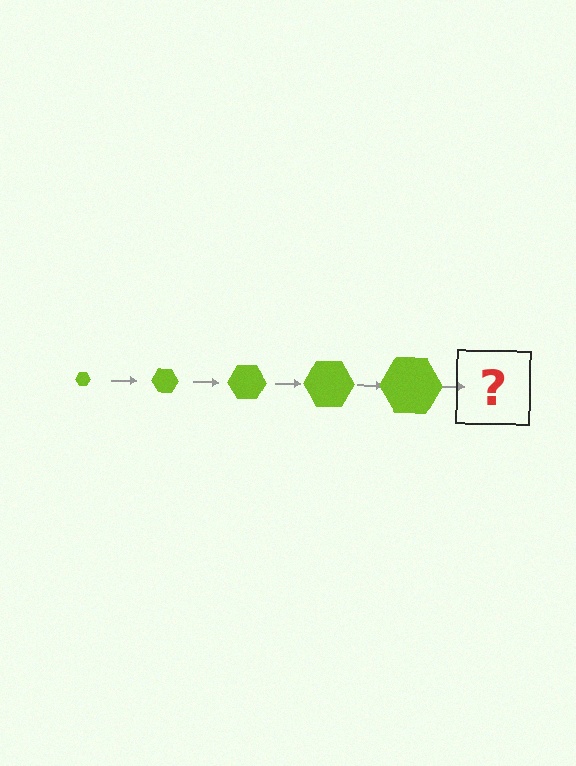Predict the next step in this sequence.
The next step is a lime hexagon, larger than the previous one.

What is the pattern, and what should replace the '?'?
The pattern is that the hexagon gets progressively larger each step. The '?' should be a lime hexagon, larger than the previous one.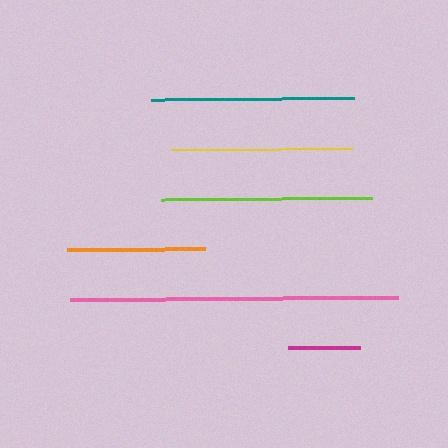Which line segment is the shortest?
The magenta line is the shortest at approximately 72 pixels.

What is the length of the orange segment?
The orange segment is approximately 138 pixels long.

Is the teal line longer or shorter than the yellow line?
The teal line is longer than the yellow line.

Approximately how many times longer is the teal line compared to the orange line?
The teal line is approximately 1.5 times the length of the orange line.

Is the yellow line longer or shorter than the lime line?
The lime line is longer than the yellow line.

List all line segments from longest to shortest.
From longest to shortest: pink, lime, teal, yellow, orange, magenta.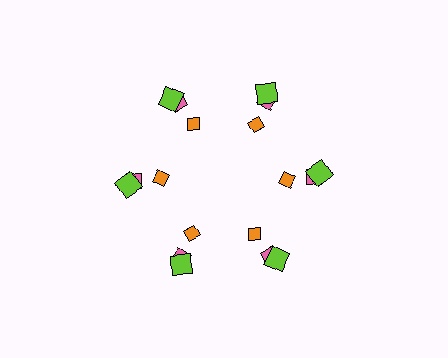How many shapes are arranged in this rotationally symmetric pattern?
There are 18 shapes, arranged in 6 groups of 3.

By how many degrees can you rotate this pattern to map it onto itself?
The pattern maps onto itself every 60 degrees of rotation.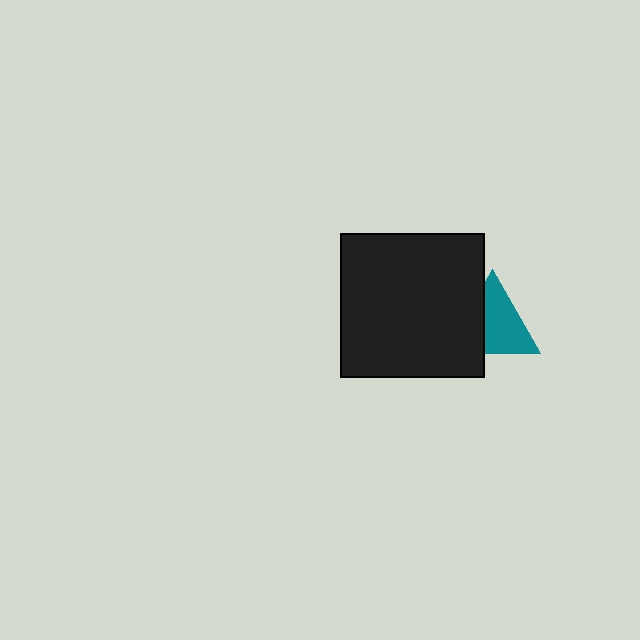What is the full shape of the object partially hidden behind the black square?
The partially hidden object is a teal triangle.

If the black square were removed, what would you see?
You would see the complete teal triangle.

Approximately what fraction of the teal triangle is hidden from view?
Roughly 37% of the teal triangle is hidden behind the black square.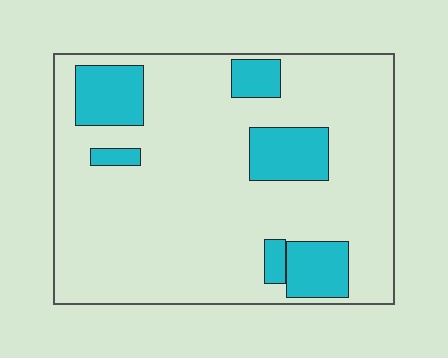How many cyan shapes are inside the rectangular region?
6.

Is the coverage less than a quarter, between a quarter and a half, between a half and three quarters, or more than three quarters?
Less than a quarter.